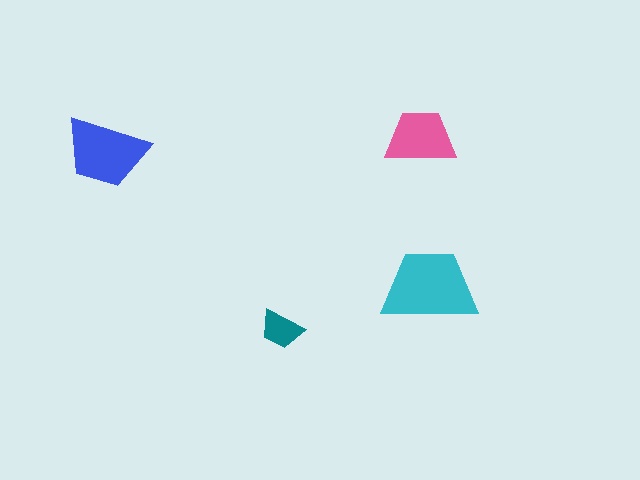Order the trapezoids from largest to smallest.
the cyan one, the blue one, the pink one, the teal one.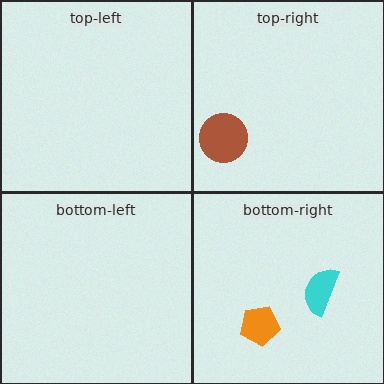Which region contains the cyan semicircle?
The bottom-right region.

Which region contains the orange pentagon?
The bottom-right region.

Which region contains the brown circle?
The top-right region.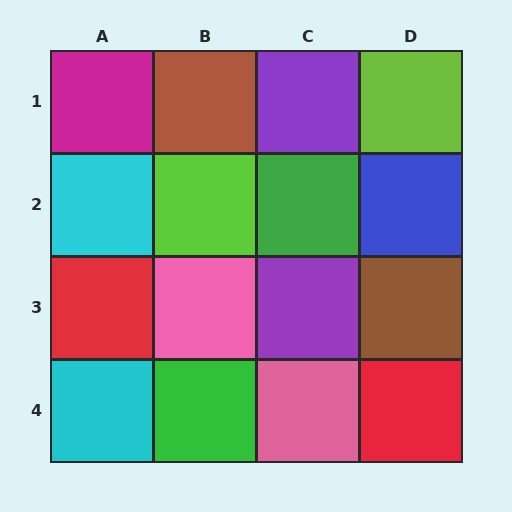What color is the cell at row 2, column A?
Cyan.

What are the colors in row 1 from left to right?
Magenta, brown, purple, lime.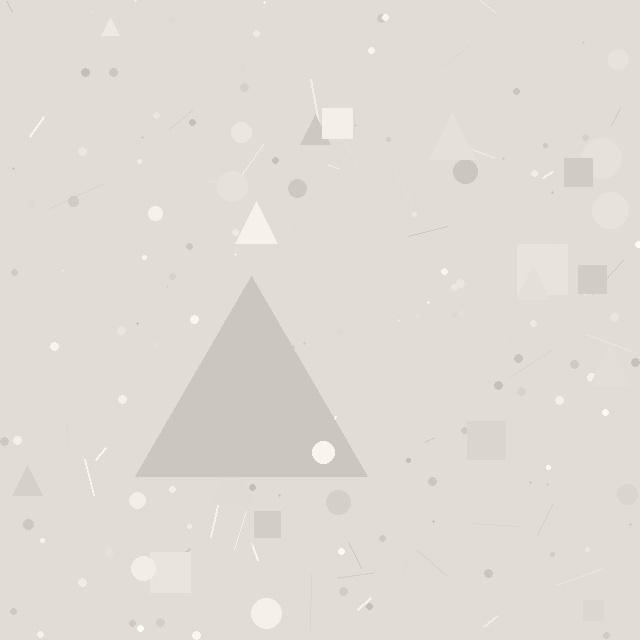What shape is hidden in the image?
A triangle is hidden in the image.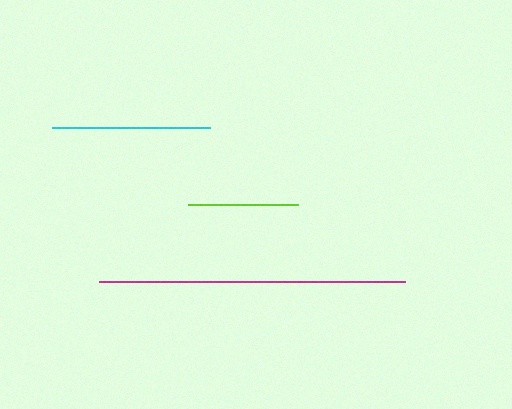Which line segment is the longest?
The magenta line is the longest at approximately 305 pixels.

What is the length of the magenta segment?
The magenta segment is approximately 305 pixels long.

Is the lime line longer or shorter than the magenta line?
The magenta line is longer than the lime line.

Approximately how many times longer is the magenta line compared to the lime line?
The magenta line is approximately 2.8 times the length of the lime line.